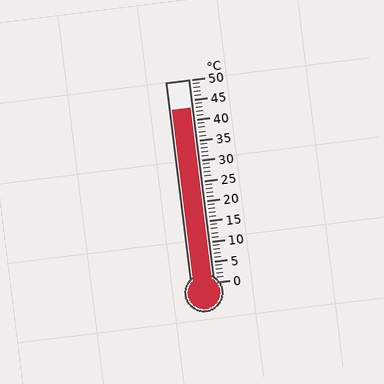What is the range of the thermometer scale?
The thermometer scale ranges from 0°C to 50°C.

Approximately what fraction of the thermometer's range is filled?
The thermometer is filled to approximately 85% of its range.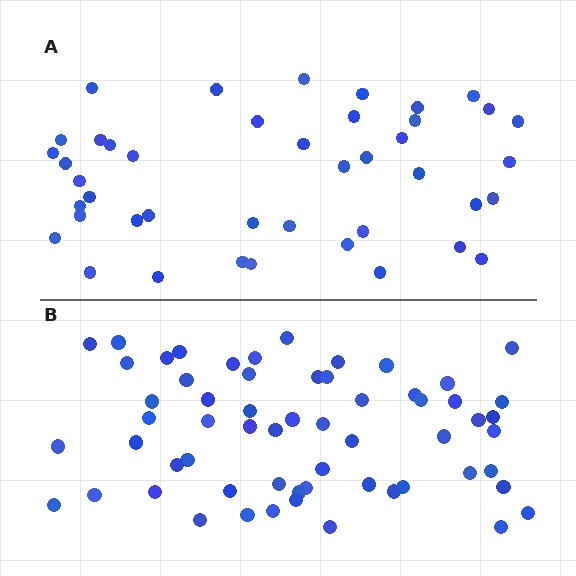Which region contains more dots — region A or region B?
Region B (the bottom region) has more dots.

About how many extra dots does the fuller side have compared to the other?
Region B has approximately 15 more dots than region A.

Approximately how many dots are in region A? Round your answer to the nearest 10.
About 40 dots. (The exact count is 43, which rounds to 40.)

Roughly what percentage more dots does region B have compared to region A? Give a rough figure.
About 40% more.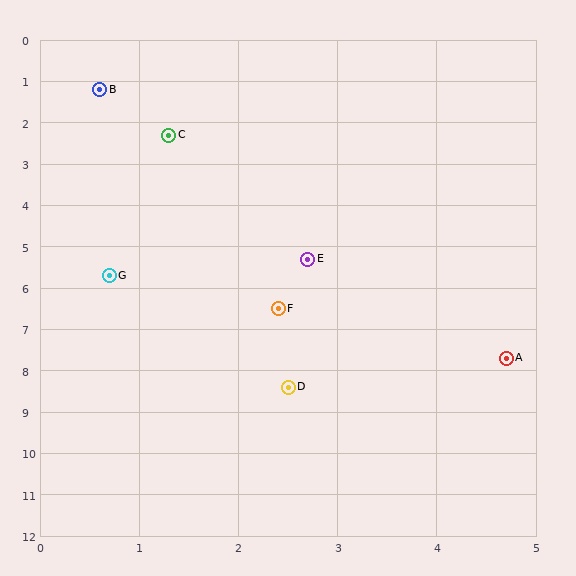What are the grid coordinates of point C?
Point C is at approximately (1.3, 2.3).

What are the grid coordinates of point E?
Point E is at approximately (2.7, 5.3).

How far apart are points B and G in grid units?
Points B and G are about 4.5 grid units apart.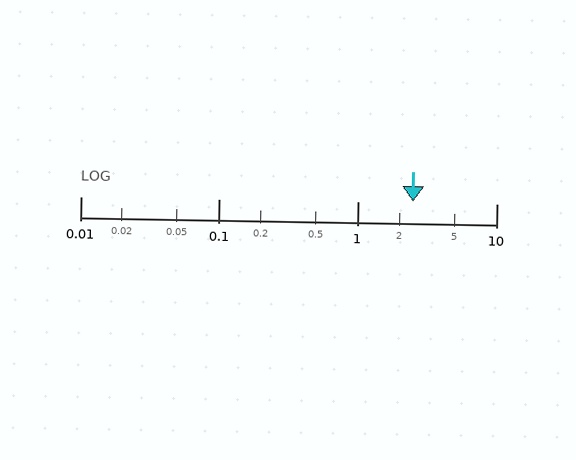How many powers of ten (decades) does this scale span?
The scale spans 3 decades, from 0.01 to 10.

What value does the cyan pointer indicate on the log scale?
The pointer indicates approximately 2.5.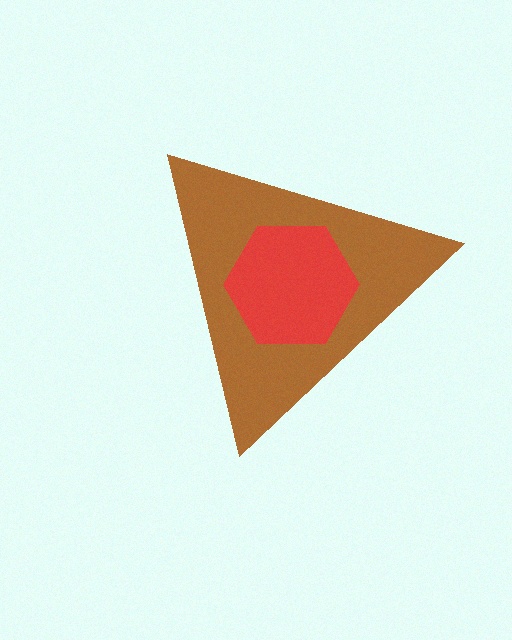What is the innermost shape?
The red hexagon.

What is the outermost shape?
The brown triangle.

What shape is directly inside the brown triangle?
The red hexagon.